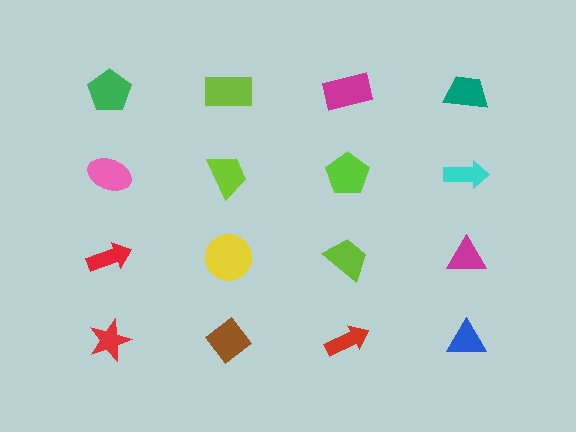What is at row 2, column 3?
A lime pentagon.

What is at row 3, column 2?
A yellow circle.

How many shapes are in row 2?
4 shapes.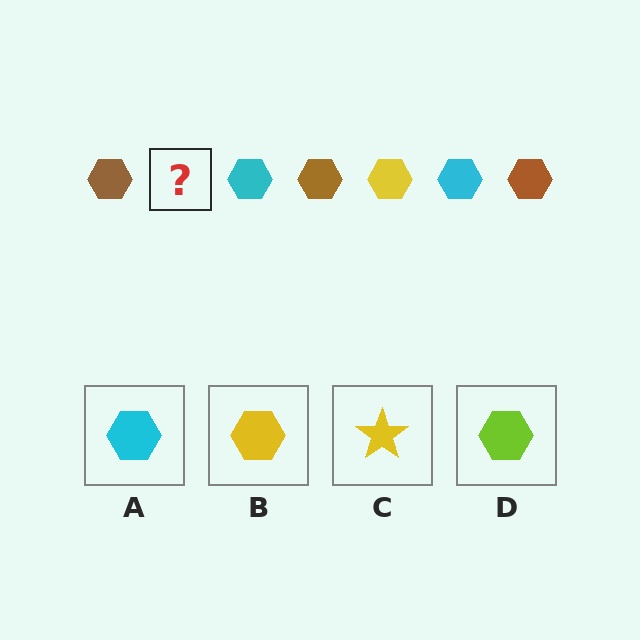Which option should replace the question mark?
Option B.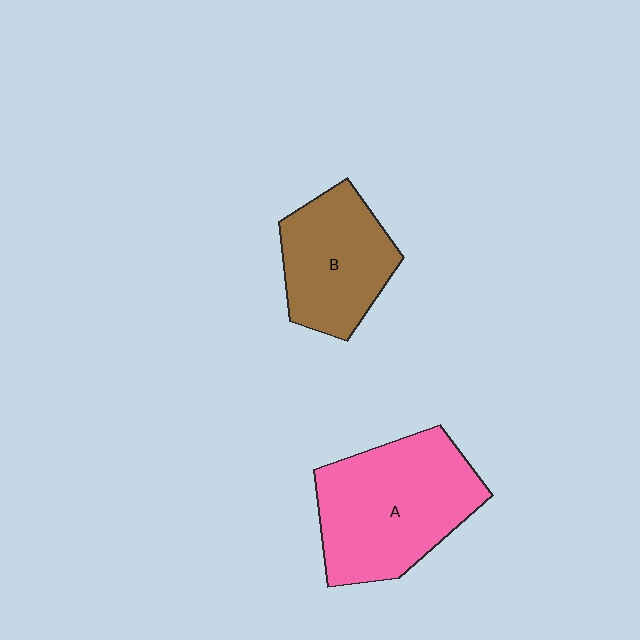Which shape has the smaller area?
Shape B (brown).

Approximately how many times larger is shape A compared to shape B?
Approximately 1.4 times.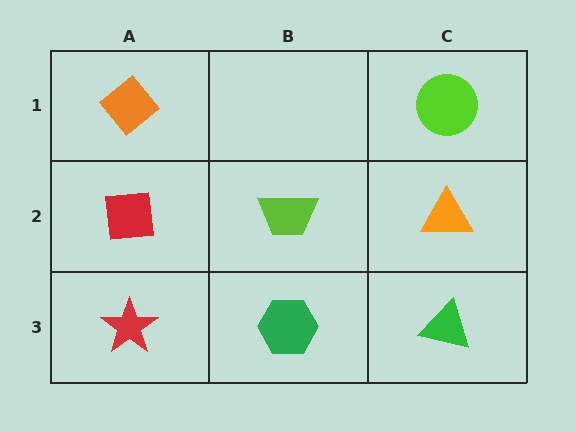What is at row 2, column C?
An orange triangle.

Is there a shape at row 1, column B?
No, that cell is empty.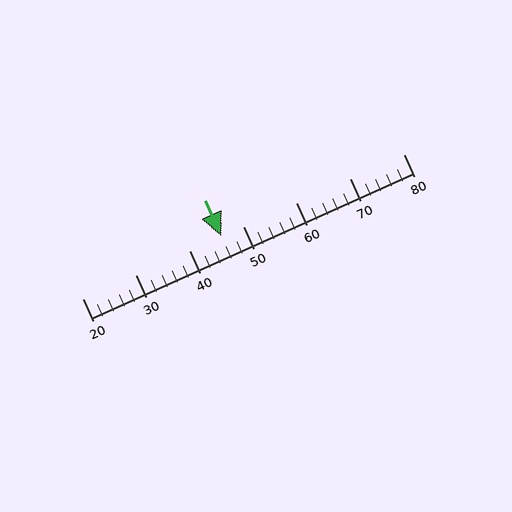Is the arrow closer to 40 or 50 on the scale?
The arrow is closer to 50.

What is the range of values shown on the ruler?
The ruler shows values from 20 to 80.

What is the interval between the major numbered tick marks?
The major tick marks are spaced 10 units apart.